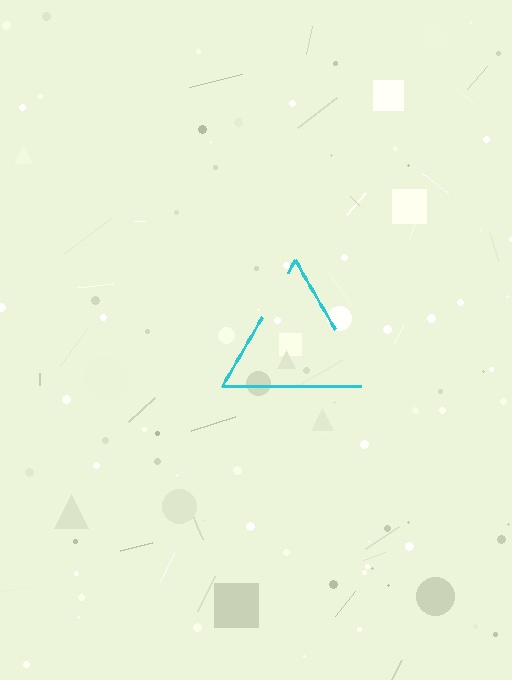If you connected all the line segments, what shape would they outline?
They would outline a triangle.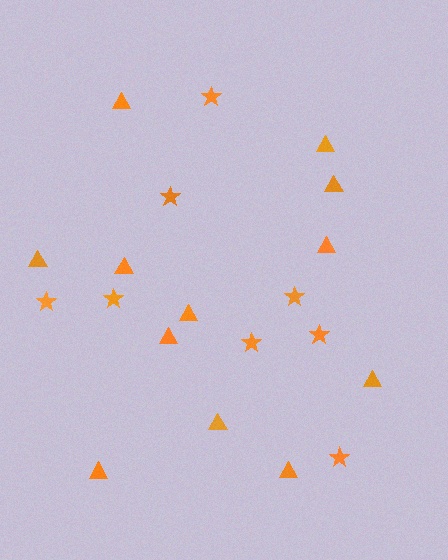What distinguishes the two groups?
There are 2 groups: one group of stars (8) and one group of triangles (12).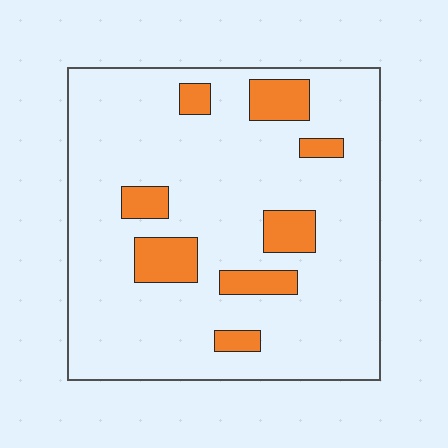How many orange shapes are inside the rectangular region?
8.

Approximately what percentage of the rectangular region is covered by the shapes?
Approximately 15%.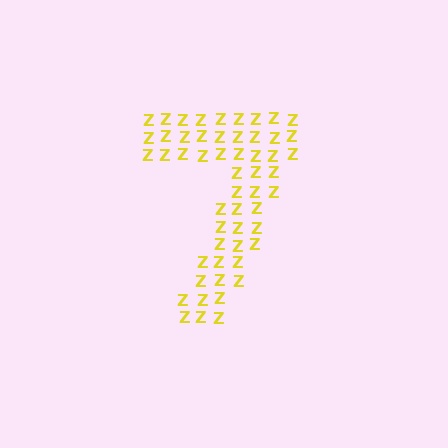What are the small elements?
The small elements are letter Z's.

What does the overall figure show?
The overall figure shows the digit 7.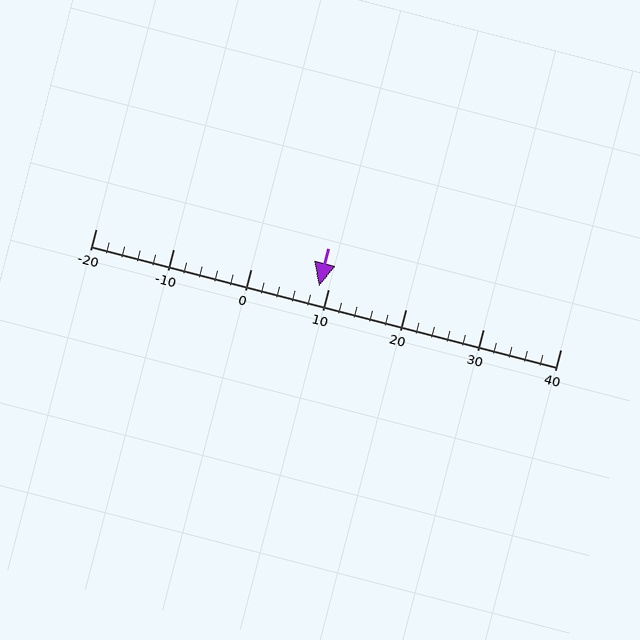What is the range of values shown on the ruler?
The ruler shows values from -20 to 40.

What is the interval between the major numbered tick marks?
The major tick marks are spaced 10 units apart.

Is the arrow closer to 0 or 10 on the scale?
The arrow is closer to 10.